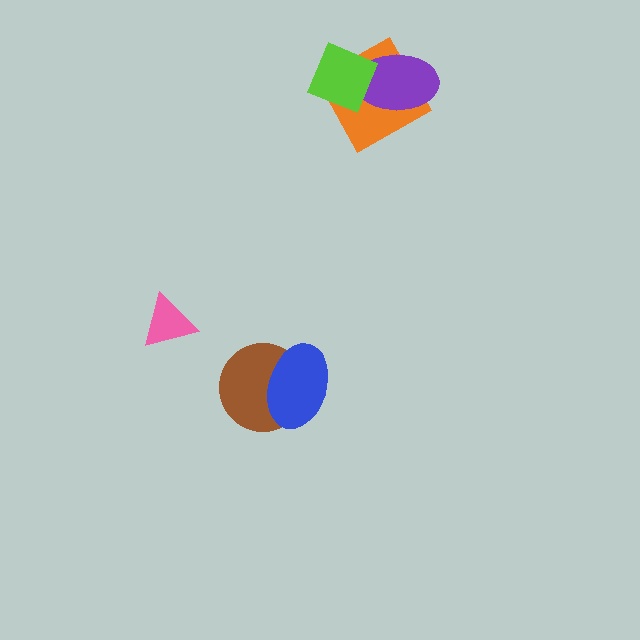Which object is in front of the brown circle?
The blue ellipse is in front of the brown circle.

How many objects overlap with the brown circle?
1 object overlaps with the brown circle.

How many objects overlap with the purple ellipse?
2 objects overlap with the purple ellipse.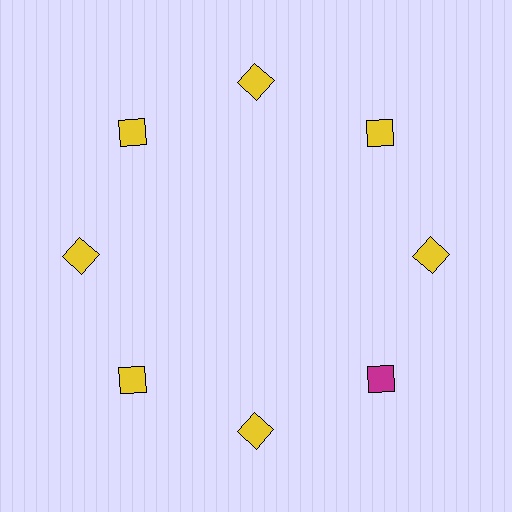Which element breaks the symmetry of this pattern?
The magenta diamond at roughly the 4 o'clock position breaks the symmetry. All other shapes are yellow diamonds.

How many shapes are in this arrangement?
There are 8 shapes arranged in a ring pattern.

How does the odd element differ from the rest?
It has a different color: magenta instead of yellow.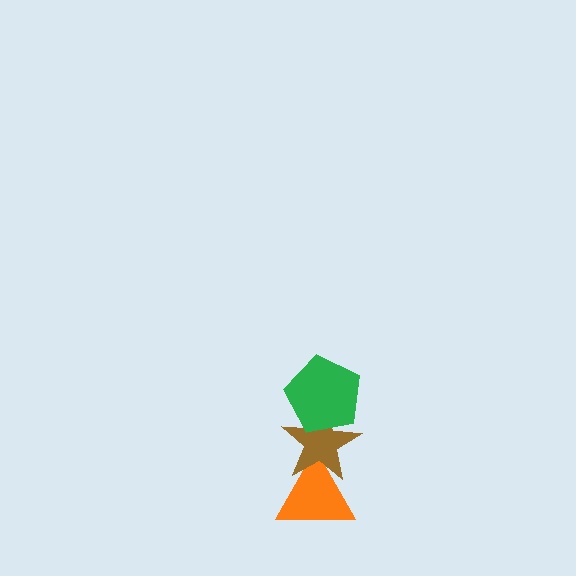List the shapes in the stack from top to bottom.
From top to bottom: the green pentagon, the brown star, the orange triangle.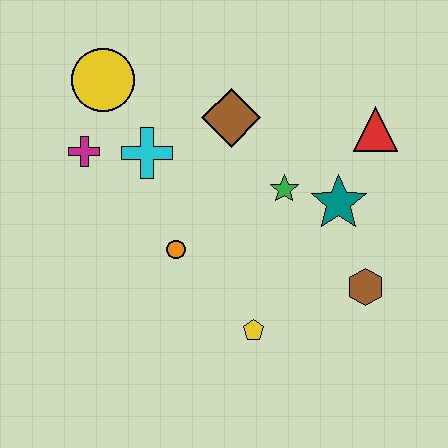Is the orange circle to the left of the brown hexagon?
Yes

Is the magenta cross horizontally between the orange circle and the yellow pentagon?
No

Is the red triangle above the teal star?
Yes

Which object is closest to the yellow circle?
The magenta cross is closest to the yellow circle.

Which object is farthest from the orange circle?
The red triangle is farthest from the orange circle.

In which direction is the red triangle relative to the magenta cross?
The red triangle is to the right of the magenta cross.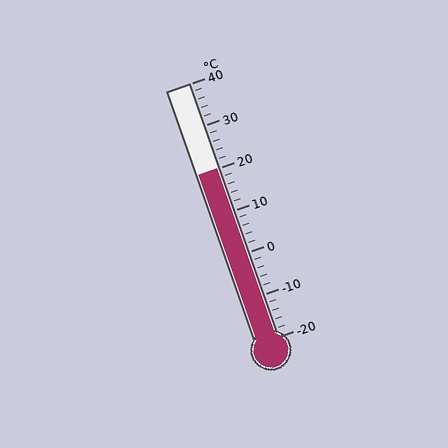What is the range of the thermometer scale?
The thermometer scale ranges from -20°C to 40°C.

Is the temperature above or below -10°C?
The temperature is above -10°C.